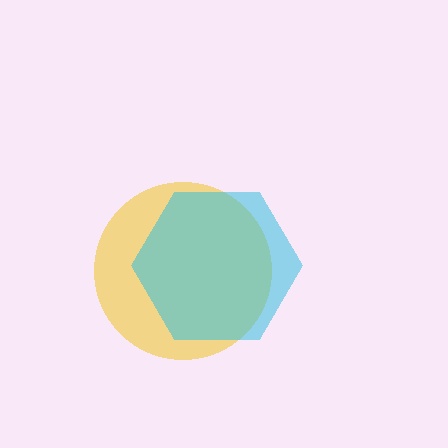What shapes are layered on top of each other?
The layered shapes are: a yellow circle, a cyan hexagon.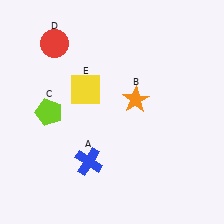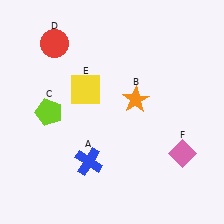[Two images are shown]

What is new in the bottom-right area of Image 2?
A pink diamond (F) was added in the bottom-right area of Image 2.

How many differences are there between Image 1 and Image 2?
There is 1 difference between the two images.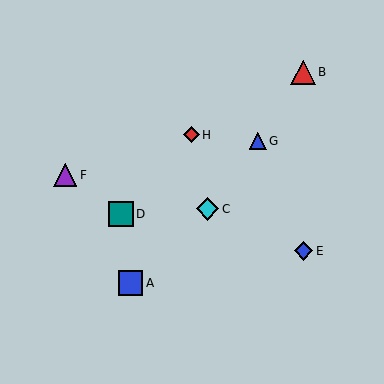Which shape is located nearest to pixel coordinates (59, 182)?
The purple triangle (labeled F) at (65, 175) is nearest to that location.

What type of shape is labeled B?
Shape B is a red triangle.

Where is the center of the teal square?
The center of the teal square is at (121, 214).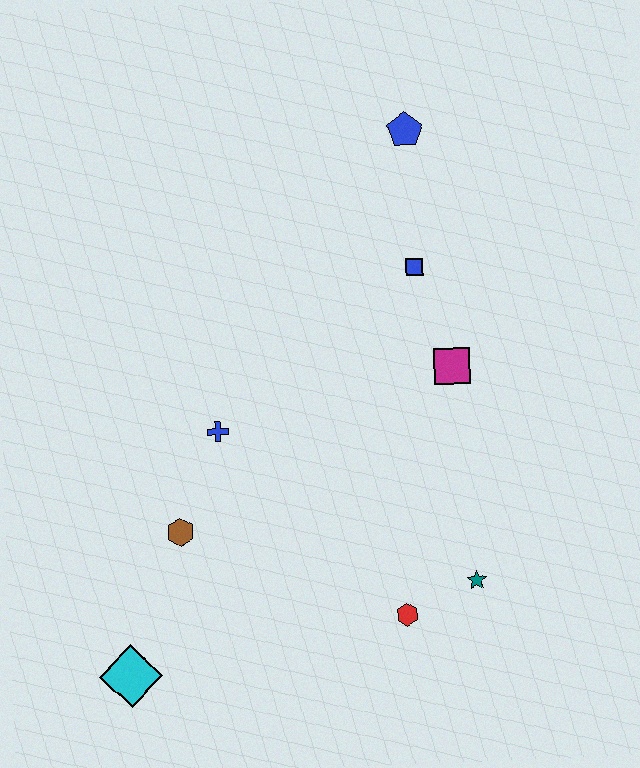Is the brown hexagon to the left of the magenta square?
Yes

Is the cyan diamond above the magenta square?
No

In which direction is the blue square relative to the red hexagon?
The blue square is above the red hexagon.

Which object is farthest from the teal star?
The blue pentagon is farthest from the teal star.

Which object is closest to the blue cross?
The brown hexagon is closest to the blue cross.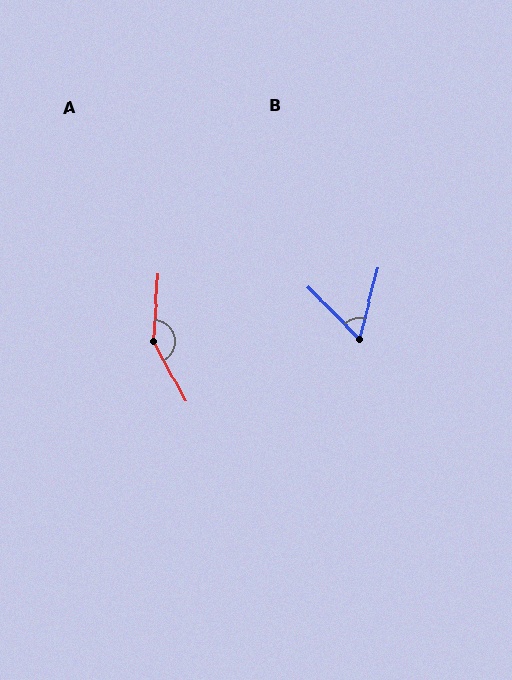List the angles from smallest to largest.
B (59°), A (147°).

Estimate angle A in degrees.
Approximately 147 degrees.